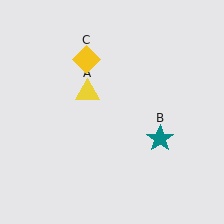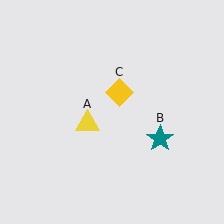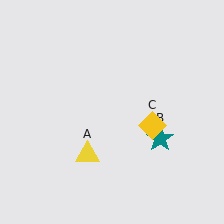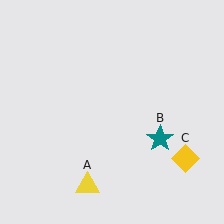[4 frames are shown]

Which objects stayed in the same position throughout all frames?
Teal star (object B) remained stationary.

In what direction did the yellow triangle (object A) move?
The yellow triangle (object A) moved down.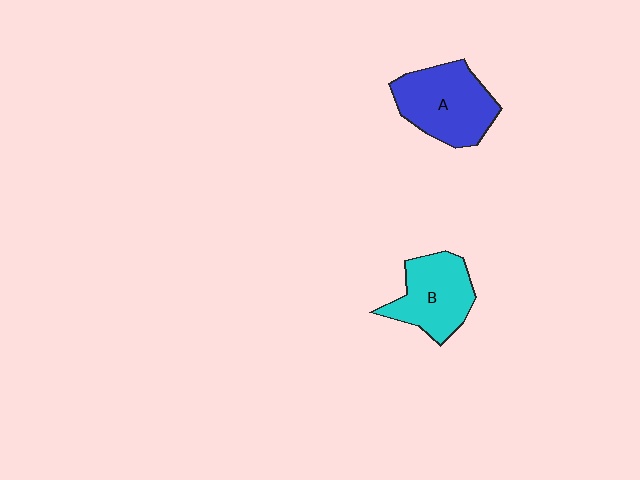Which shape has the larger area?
Shape A (blue).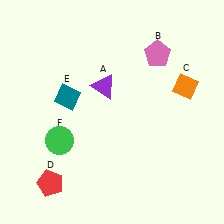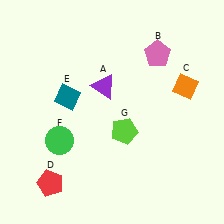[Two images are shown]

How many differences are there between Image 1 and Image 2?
There is 1 difference between the two images.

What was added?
A lime pentagon (G) was added in Image 2.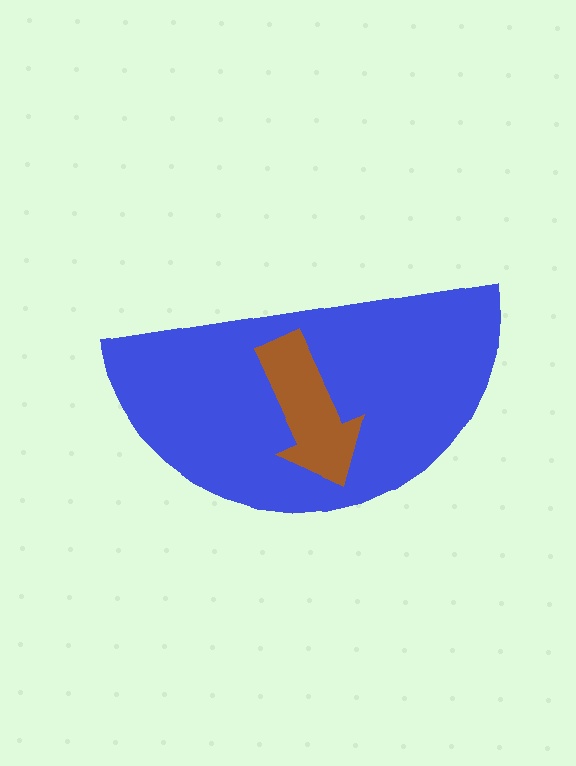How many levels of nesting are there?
2.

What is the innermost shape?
The brown arrow.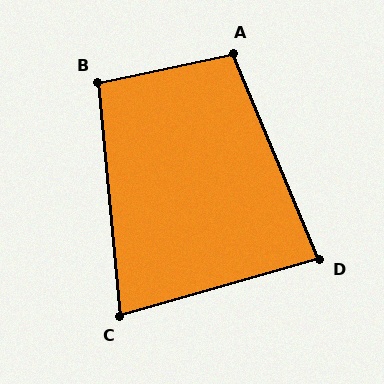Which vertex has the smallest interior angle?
C, at approximately 79 degrees.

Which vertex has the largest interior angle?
A, at approximately 101 degrees.